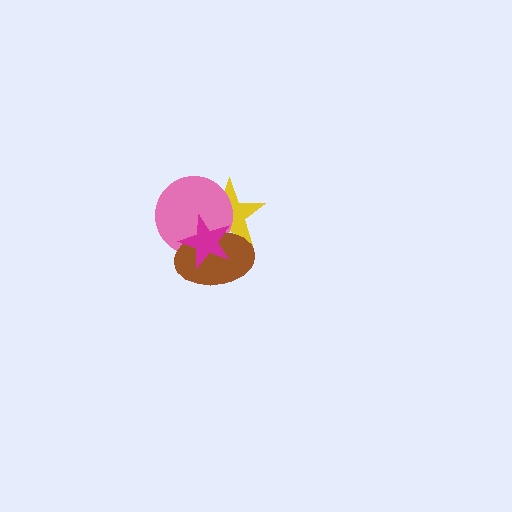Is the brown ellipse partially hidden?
Yes, it is partially covered by another shape.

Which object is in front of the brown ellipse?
The magenta star is in front of the brown ellipse.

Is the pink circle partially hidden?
Yes, it is partially covered by another shape.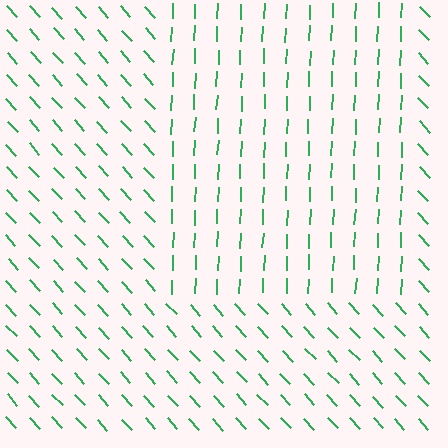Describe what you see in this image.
The image is filled with small green line segments. A rectangle region in the image has lines oriented differently from the surrounding lines, creating a visible texture boundary.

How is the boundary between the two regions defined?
The boundary is defined purely by a change in line orientation (approximately 45 degrees difference). All lines are the same color and thickness.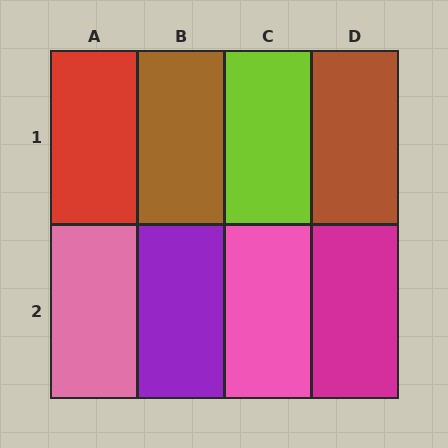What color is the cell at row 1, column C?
Lime.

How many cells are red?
1 cell is red.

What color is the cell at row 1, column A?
Red.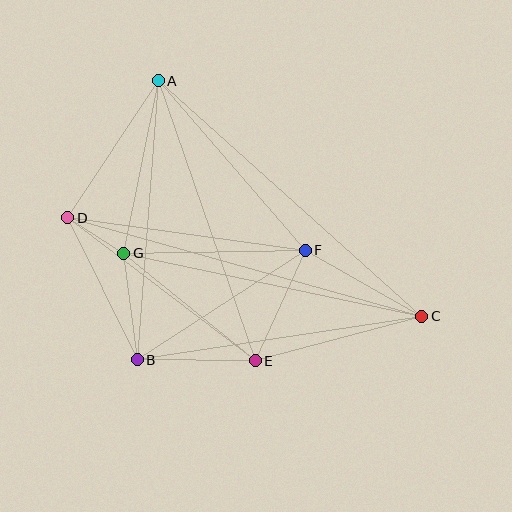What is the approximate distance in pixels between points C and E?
The distance between C and E is approximately 172 pixels.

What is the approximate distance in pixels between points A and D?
The distance between A and D is approximately 164 pixels.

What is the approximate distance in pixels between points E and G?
The distance between E and G is approximately 170 pixels.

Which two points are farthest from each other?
Points C and D are farthest from each other.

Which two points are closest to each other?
Points D and G are closest to each other.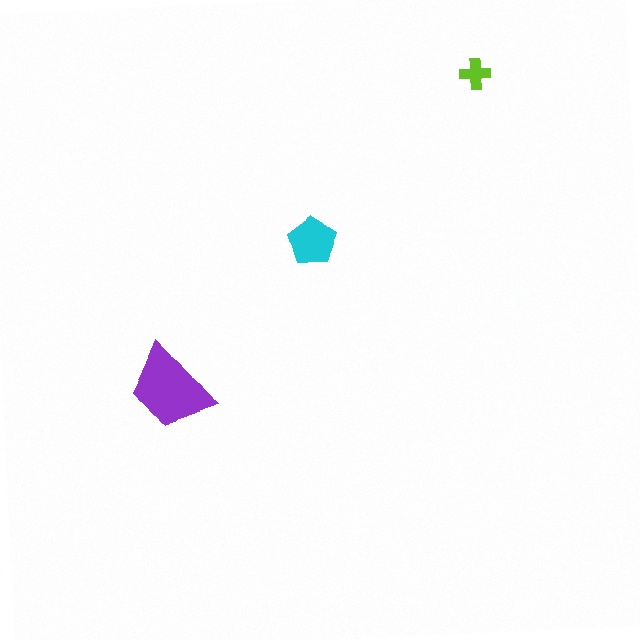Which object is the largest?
The purple trapezoid.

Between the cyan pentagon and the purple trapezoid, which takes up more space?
The purple trapezoid.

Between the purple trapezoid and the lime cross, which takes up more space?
The purple trapezoid.